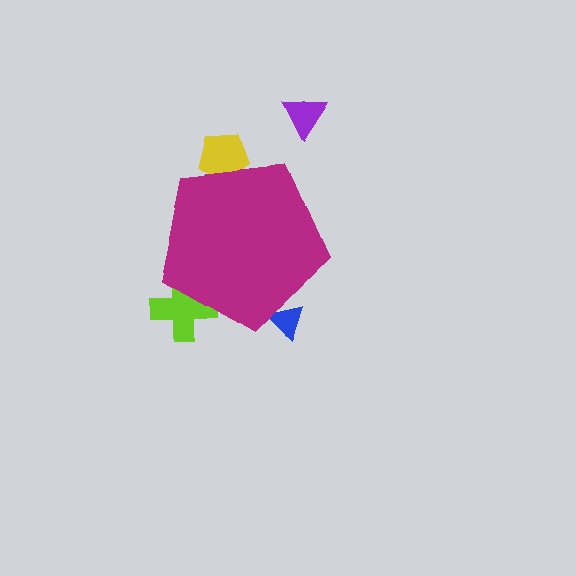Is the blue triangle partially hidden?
Yes, the blue triangle is partially hidden behind the magenta pentagon.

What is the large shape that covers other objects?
A magenta pentagon.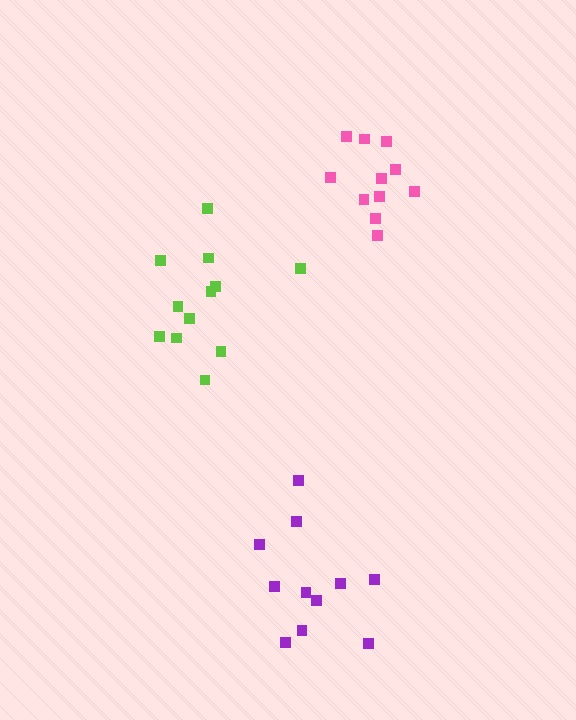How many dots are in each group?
Group 1: 11 dots, Group 2: 12 dots, Group 3: 11 dots (34 total).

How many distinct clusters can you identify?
There are 3 distinct clusters.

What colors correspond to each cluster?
The clusters are colored: pink, lime, purple.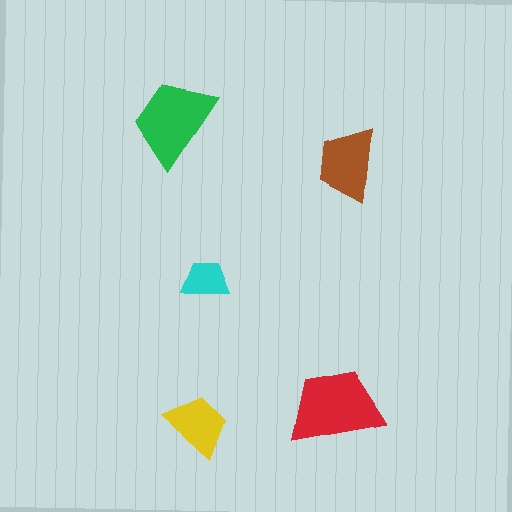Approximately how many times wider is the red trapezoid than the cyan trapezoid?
About 2 times wider.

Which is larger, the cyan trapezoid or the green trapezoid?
The green one.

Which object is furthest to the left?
The green trapezoid is leftmost.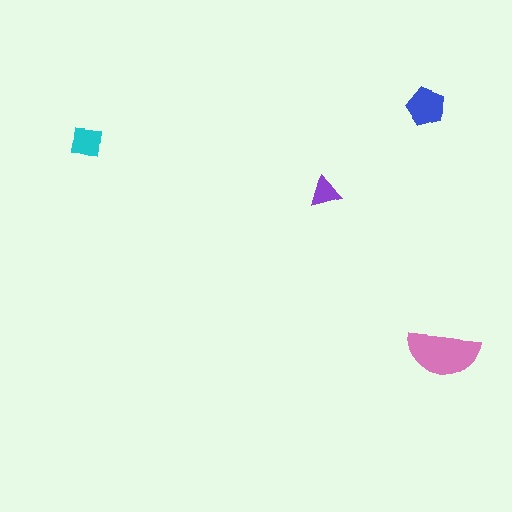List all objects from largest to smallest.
The pink semicircle, the blue pentagon, the cyan square, the purple triangle.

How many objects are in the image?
There are 4 objects in the image.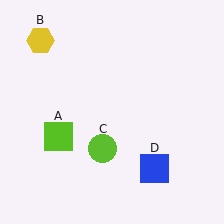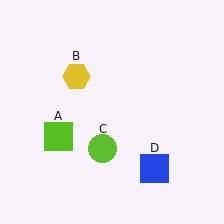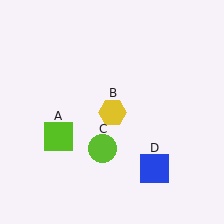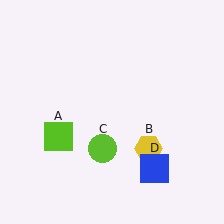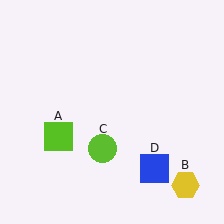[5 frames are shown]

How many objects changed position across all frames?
1 object changed position: yellow hexagon (object B).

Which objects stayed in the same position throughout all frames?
Lime square (object A) and lime circle (object C) and blue square (object D) remained stationary.